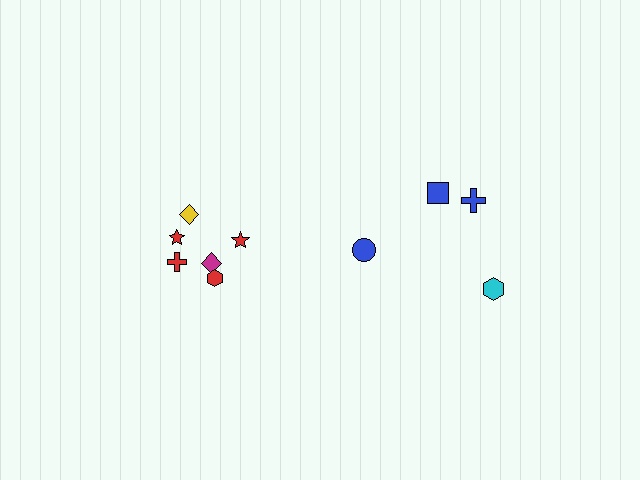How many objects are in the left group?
There are 6 objects.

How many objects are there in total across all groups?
There are 10 objects.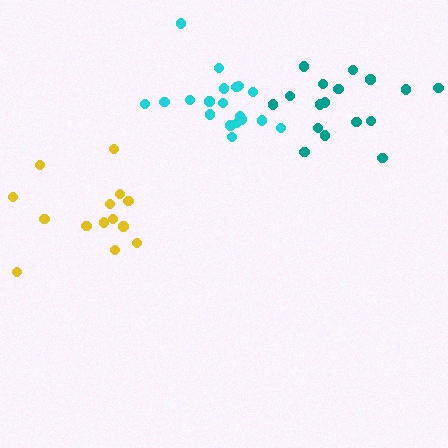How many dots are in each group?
Group 1: 14 dots, Group 2: 17 dots, Group 3: 19 dots (50 total).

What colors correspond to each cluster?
The clusters are colored: yellow, teal, cyan.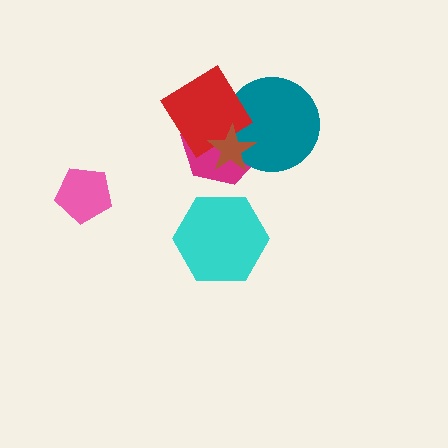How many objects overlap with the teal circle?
3 objects overlap with the teal circle.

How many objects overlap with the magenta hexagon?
3 objects overlap with the magenta hexagon.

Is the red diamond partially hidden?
Yes, it is partially covered by another shape.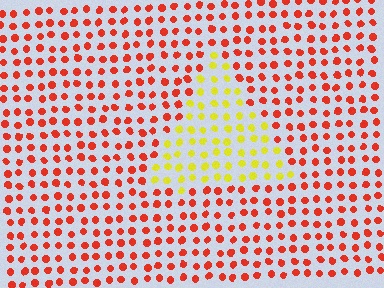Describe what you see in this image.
The image is filled with small red elements in a uniform arrangement. A triangle-shaped region is visible where the elements are tinted to a slightly different hue, forming a subtle color boundary.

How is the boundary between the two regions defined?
The boundary is defined purely by a slight shift in hue (about 58 degrees). Spacing, size, and orientation are identical on both sides.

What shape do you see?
I see a triangle.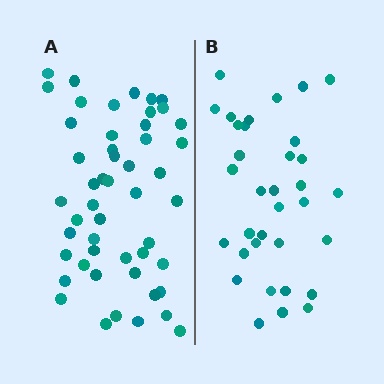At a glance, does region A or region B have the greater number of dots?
Region A (the left region) has more dots.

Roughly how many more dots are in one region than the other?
Region A has approximately 15 more dots than region B.